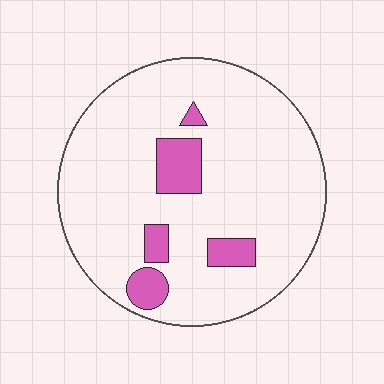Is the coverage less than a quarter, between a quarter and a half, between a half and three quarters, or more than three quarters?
Less than a quarter.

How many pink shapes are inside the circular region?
5.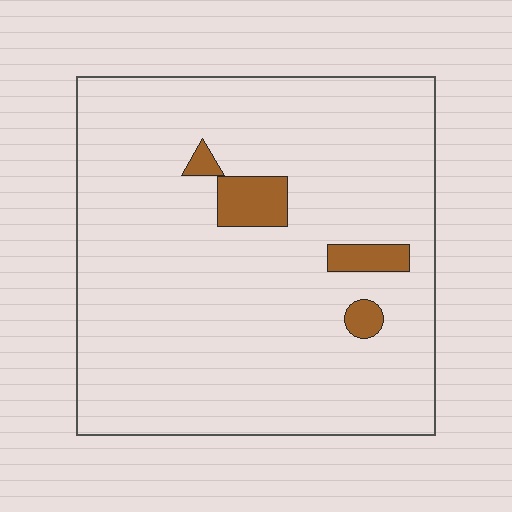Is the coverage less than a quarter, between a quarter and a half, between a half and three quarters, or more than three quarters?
Less than a quarter.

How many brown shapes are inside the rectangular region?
4.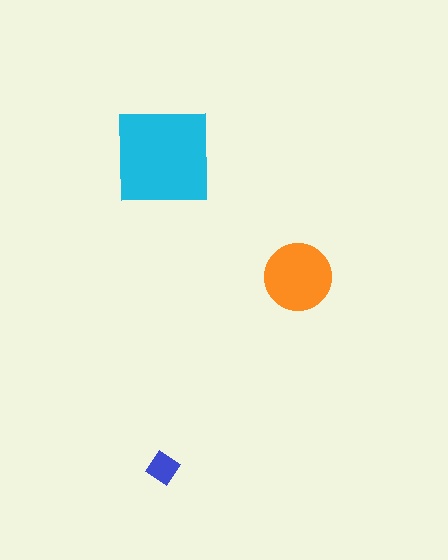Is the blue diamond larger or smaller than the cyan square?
Smaller.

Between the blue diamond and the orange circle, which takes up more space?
The orange circle.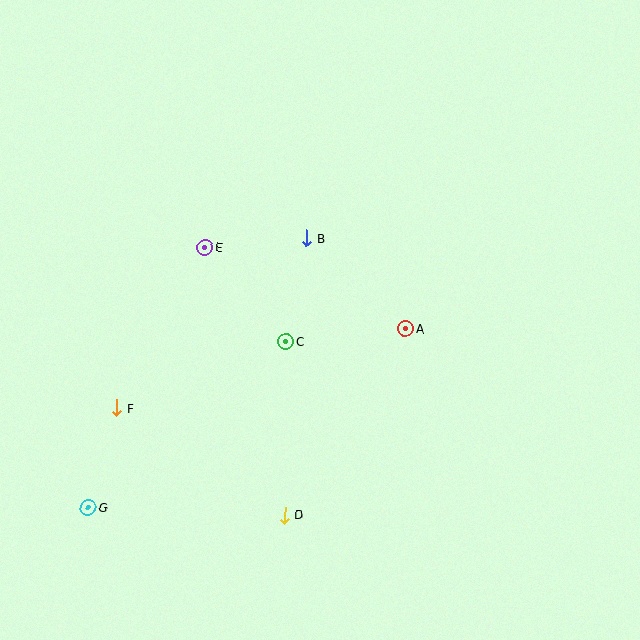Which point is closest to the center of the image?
Point C at (286, 342) is closest to the center.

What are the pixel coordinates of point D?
Point D is at (285, 515).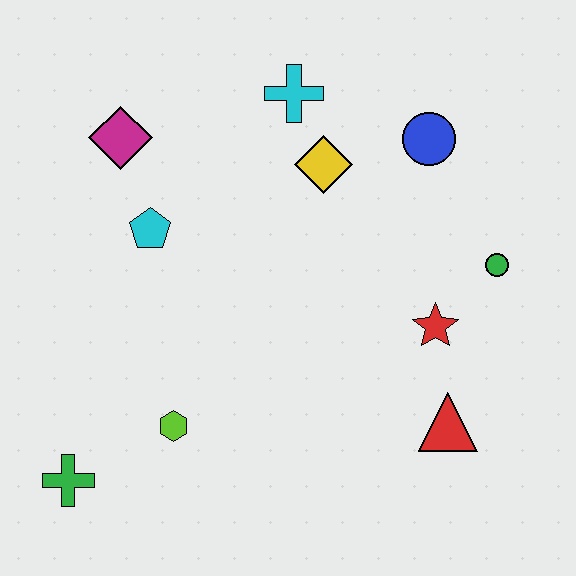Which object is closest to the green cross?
The lime hexagon is closest to the green cross.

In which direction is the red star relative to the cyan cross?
The red star is below the cyan cross.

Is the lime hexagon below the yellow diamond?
Yes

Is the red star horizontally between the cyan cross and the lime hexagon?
No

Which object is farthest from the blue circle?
The green cross is farthest from the blue circle.